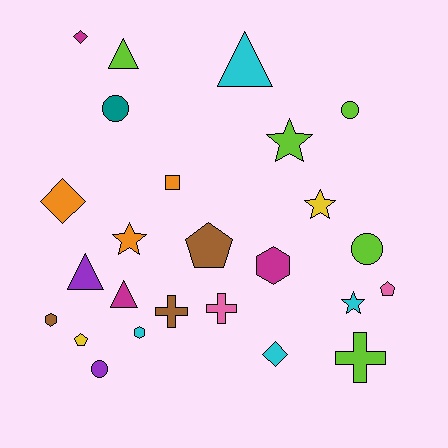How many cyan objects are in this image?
There are 4 cyan objects.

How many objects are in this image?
There are 25 objects.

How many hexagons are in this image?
There are 3 hexagons.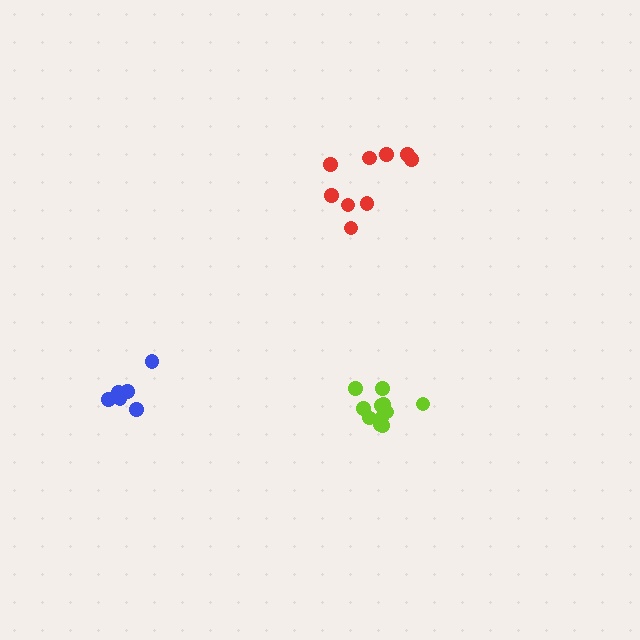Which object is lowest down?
The lime cluster is bottommost.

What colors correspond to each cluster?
The clusters are colored: red, lime, blue.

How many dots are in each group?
Group 1: 9 dots, Group 2: 11 dots, Group 3: 6 dots (26 total).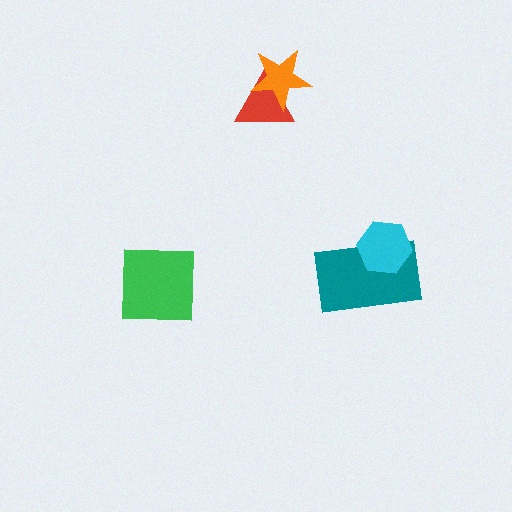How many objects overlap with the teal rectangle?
1 object overlaps with the teal rectangle.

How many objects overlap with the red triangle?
1 object overlaps with the red triangle.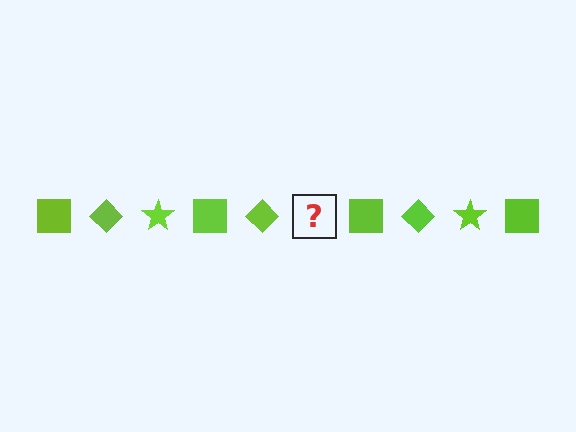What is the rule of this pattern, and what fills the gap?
The rule is that the pattern cycles through square, diamond, star shapes in lime. The gap should be filled with a lime star.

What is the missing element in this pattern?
The missing element is a lime star.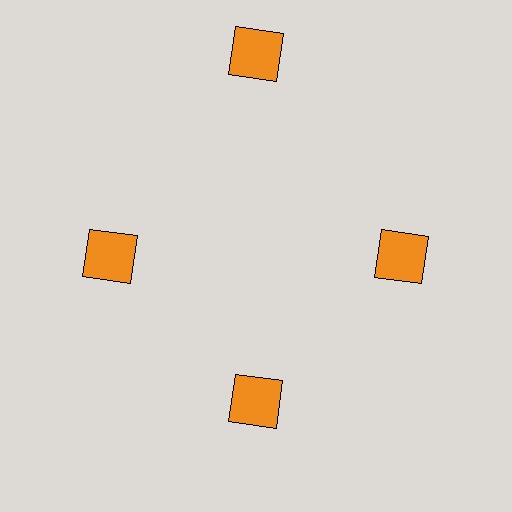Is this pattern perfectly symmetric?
No. The 4 orange squares are arranged in a ring, but one element near the 12 o'clock position is pushed outward from the center, breaking the 4-fold rotational symmetry.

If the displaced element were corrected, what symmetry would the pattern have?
It would have 4-fold rotational symmetry — the pattern would map onto itself every 90 degrees.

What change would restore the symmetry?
The symmetry would be restored by moving it inward, back onto the ring so that all 4 squares sit at equal angles and equal distance from the center.